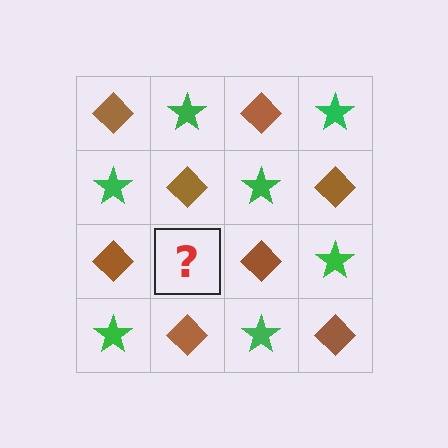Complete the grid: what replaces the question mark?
The question mark should be replaced with a green star.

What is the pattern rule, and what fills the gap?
The rule is that it alternates brown diamond and green star in a checkerboard pattern. The gap should be filled with a green star.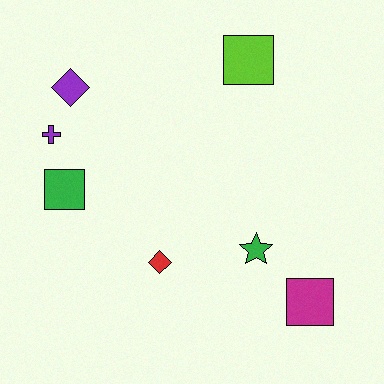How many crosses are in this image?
There is 1 cross.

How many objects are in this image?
There are 7 objects.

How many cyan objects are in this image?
There are no cyan objects.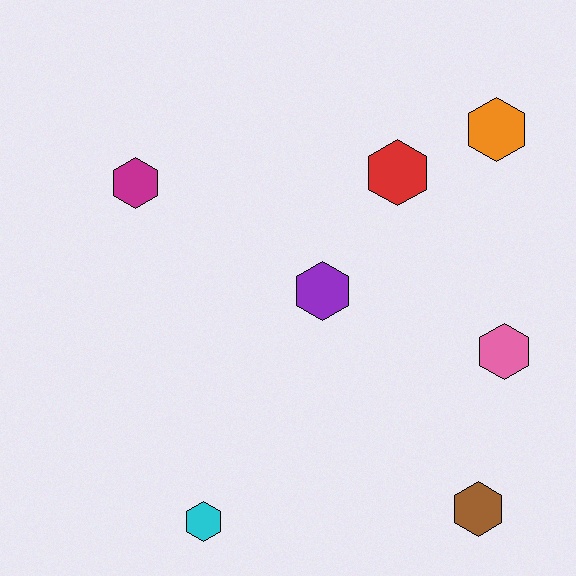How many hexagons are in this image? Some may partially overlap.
There are 7 hexagons.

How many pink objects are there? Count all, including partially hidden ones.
There is 1 pink object.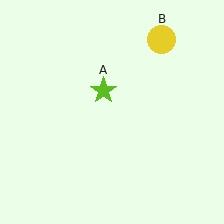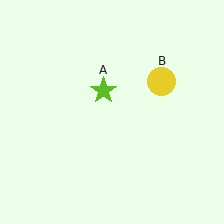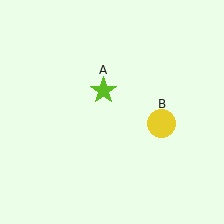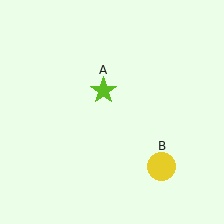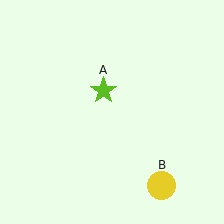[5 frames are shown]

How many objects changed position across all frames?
1 object changed position: yellow circle (object B).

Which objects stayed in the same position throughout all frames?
Lime star (object A) remained stationary.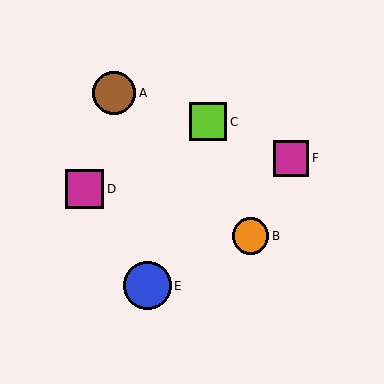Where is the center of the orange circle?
The center of the orange circle is at (250, 236).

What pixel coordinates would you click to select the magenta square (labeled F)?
Click at (291, 158) to select the magenta square F.